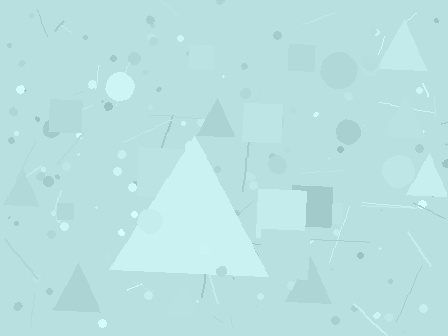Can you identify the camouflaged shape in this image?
The camouflaged shape is a triangle.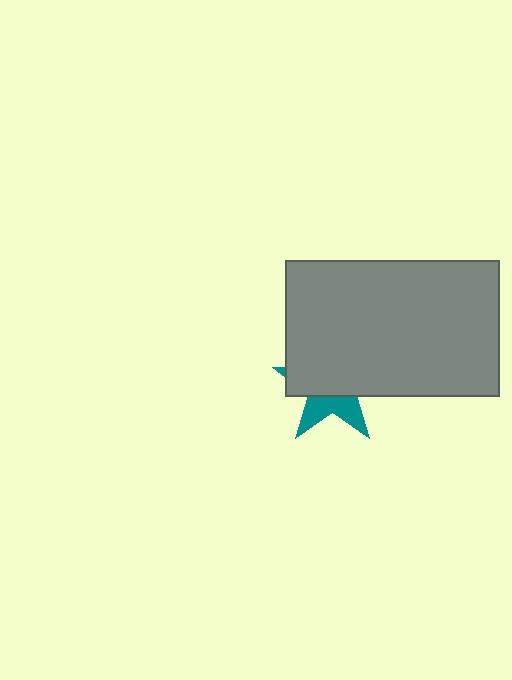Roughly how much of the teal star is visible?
A small part of it is visible (roughly 36%).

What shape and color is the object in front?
The object in front is a gray rectangle.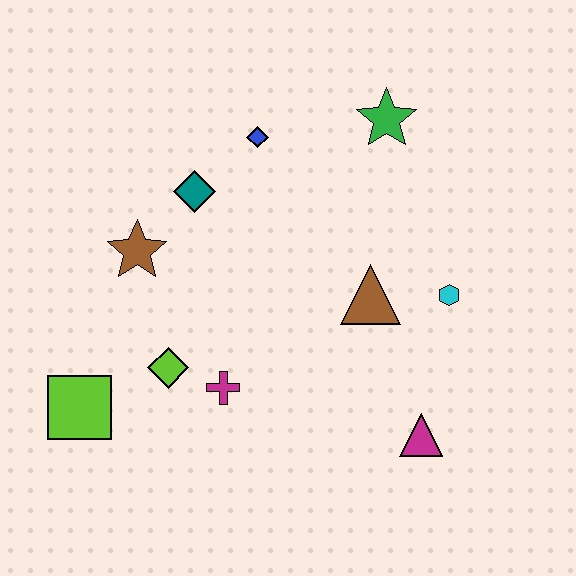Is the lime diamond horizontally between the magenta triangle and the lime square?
Yes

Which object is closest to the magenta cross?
The lime diamond is closest to the magenta cross.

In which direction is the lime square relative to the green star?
The lime square is to the left of the green star.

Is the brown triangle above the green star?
No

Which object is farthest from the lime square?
The green star is farthest from the lime square.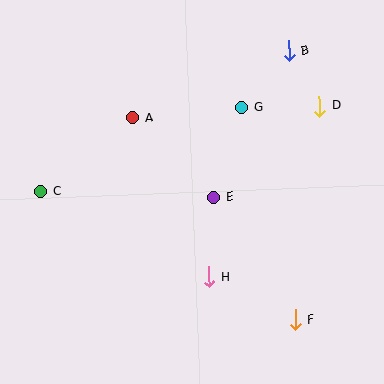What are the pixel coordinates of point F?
Point F is at (295, 320).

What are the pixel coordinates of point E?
Point E is at (214, 198).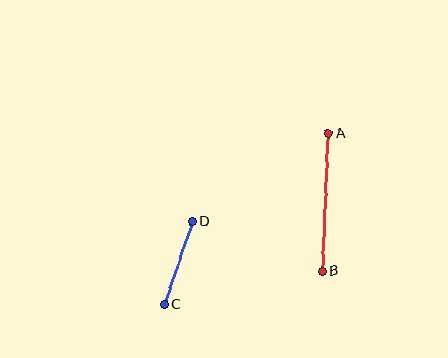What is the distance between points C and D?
The distance is approximately 88 pixels.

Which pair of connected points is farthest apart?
Points A and B are farthest apart.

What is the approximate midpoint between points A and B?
The midpoint is at approximately (325, 202) pixels.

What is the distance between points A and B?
The distance is approximately 138 pixels.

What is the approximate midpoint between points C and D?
The midpoint is at approximately (178, 263) pixels.